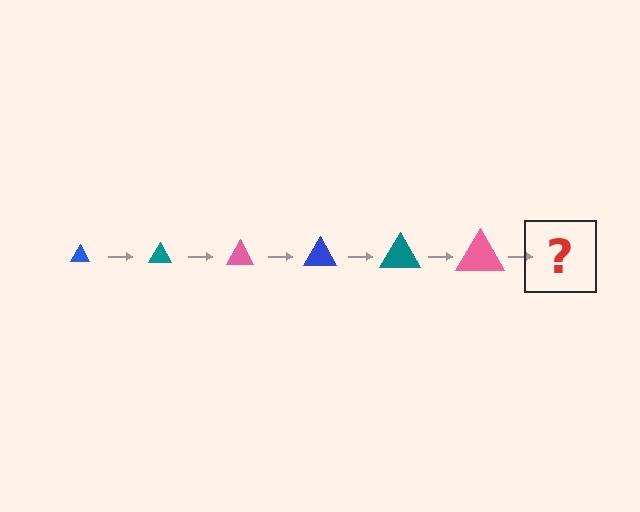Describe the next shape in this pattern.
It should be a blue triangle, larger than the previous one.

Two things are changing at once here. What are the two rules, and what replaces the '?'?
The two rules are that the triangle grows larger each step and the color cycles through blue, teal, and pink. The '?' should be a blue triangle, larger than the previous one.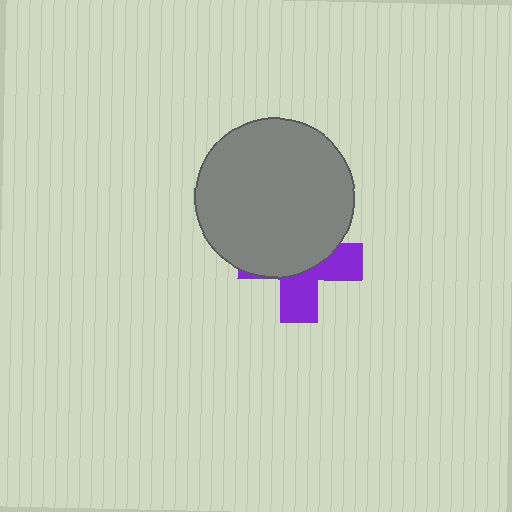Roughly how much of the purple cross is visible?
A small part of it is visible (roughly 43%).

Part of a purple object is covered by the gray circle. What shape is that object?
It is a cross.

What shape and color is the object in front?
The object in front is a gray circle.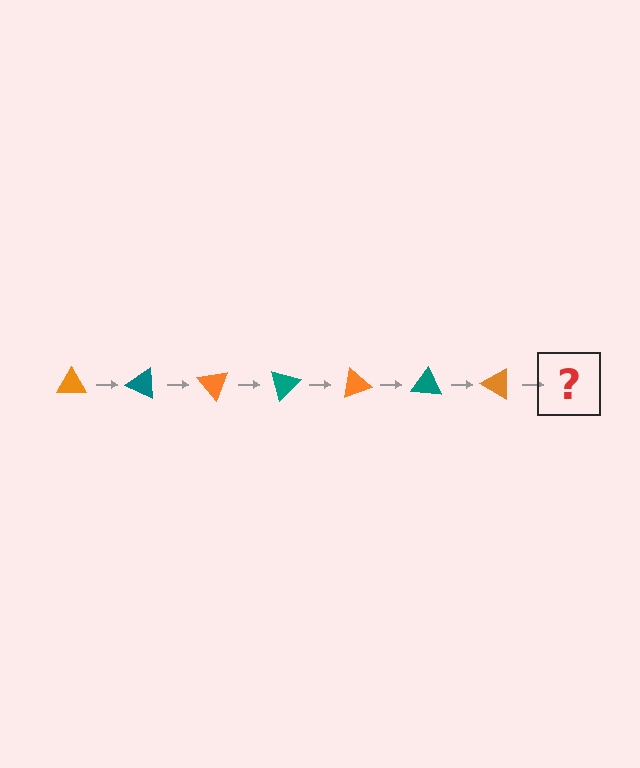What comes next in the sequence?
The next element should be a teal triangle, rotated 175 degrees from the start.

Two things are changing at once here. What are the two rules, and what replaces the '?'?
The two rules are that it rotates 25 degrees each step and the color cycles through orange and teal. The '?' should be a teal triangle, rotated 175 degrees from the start.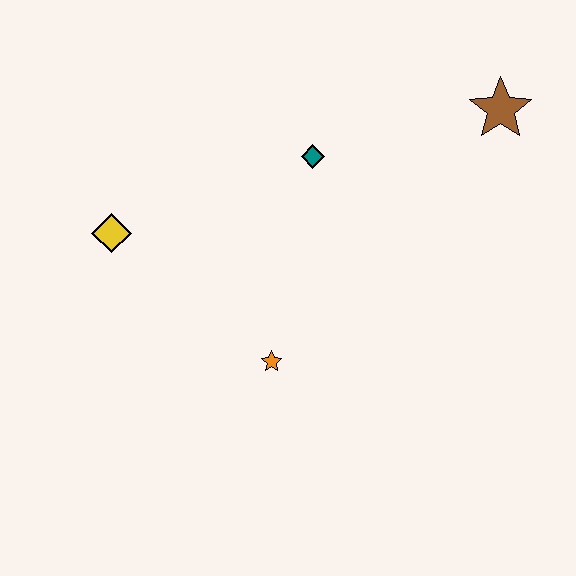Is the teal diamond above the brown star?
No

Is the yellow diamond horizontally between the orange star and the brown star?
No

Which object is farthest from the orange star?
The brown star is farthest from the orange star.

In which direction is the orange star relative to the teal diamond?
The orange star is below the teal diamond.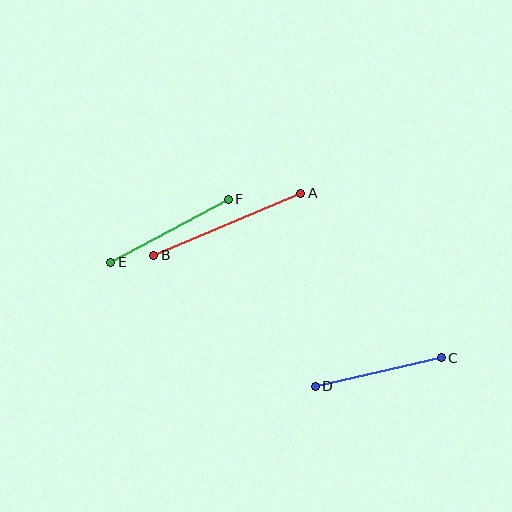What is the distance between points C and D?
The distance is approximately 129 pixels.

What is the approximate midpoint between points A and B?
The midpoint is at approximately (227, 224) pixels.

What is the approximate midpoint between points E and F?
The midpoint is at approximately (170, 231) pixels.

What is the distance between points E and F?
The distance is approximately 133 pixels.